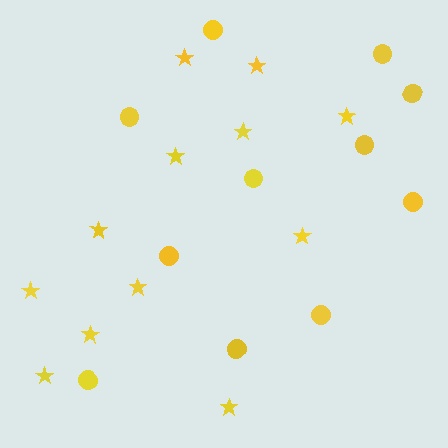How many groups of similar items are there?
There are 2 groups: one group of stars (12) and one group of circles (11).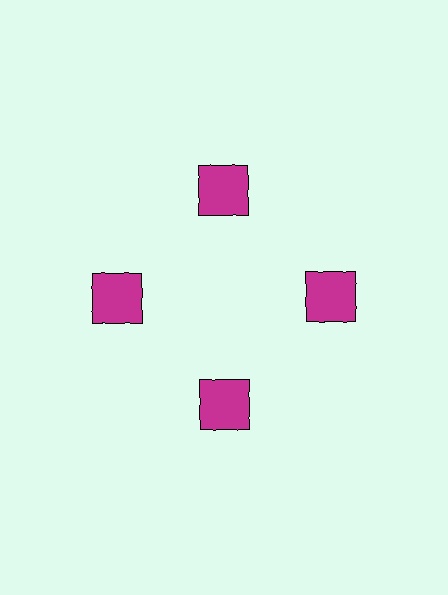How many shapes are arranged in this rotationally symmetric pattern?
There are 4 shapes, arranged in 4 groups of 1.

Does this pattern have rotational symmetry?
Yes, this pattern has 4-fold rotational symmetry. It looks the same after rotating 90 degrees around the center.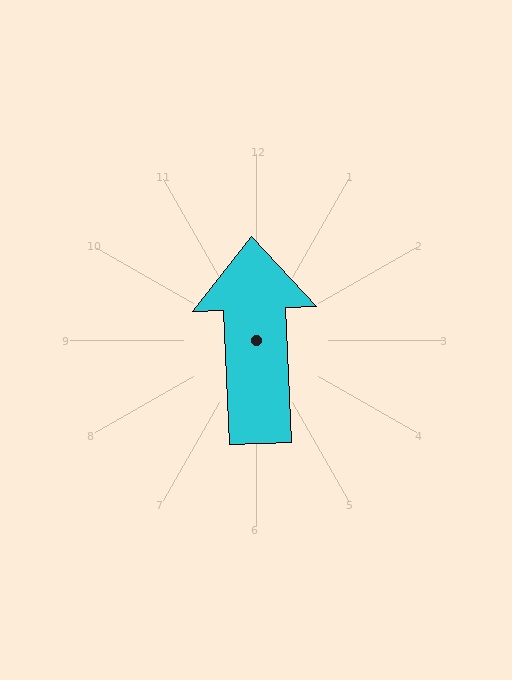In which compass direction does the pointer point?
North.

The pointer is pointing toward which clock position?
Roughly 12 o'clock.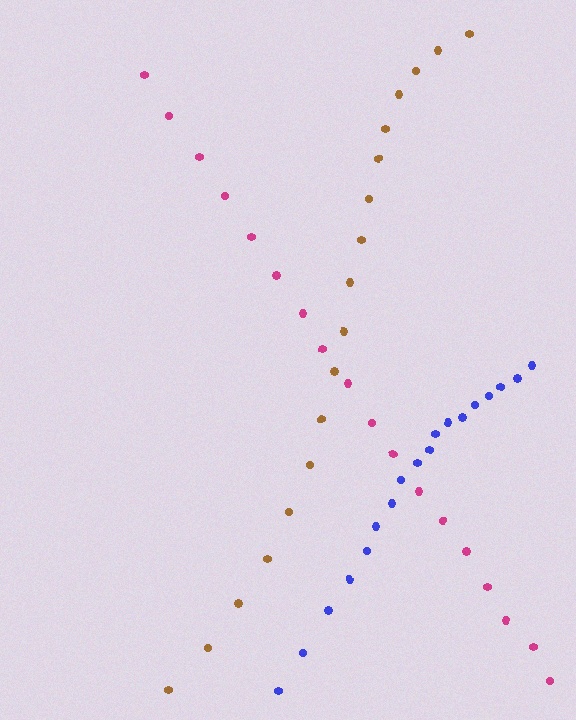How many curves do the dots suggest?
There are 3 distinct paths.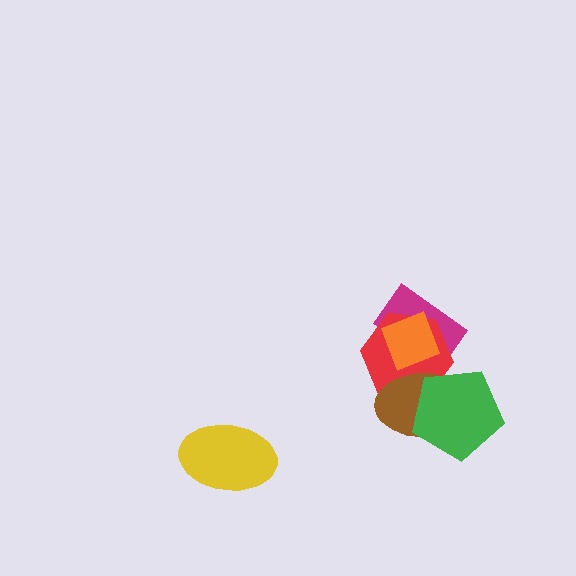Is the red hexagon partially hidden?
Yes, it is partially covered by another shape.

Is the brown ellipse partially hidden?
Yes, it is partially covered by another shape.